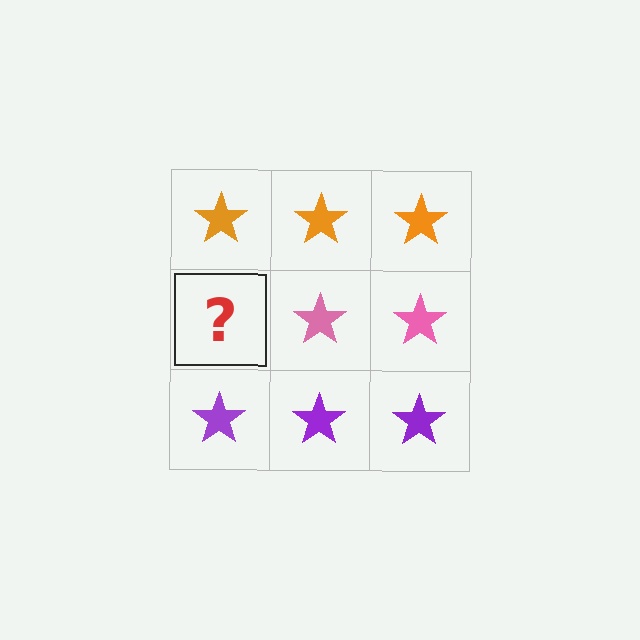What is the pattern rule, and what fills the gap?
The rule is that each row has a consistent color. The gap should be filled with a pink star.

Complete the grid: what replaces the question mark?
The question mark should be replaced with a pink star.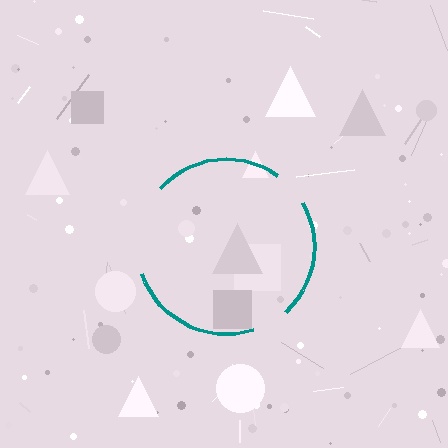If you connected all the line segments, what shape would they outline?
They would outline a circle.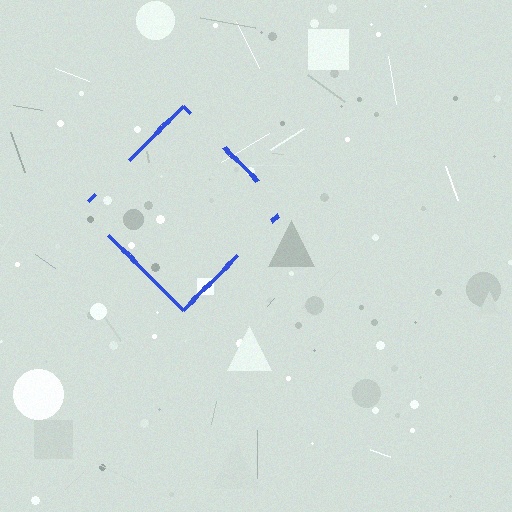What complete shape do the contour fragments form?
The contour fragments form a diamond.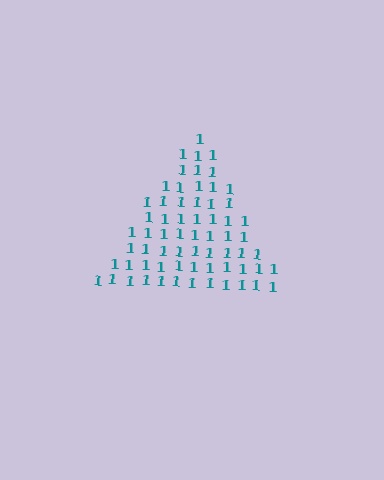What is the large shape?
The large shape is a triangle.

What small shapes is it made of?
It is made of small digit 1's.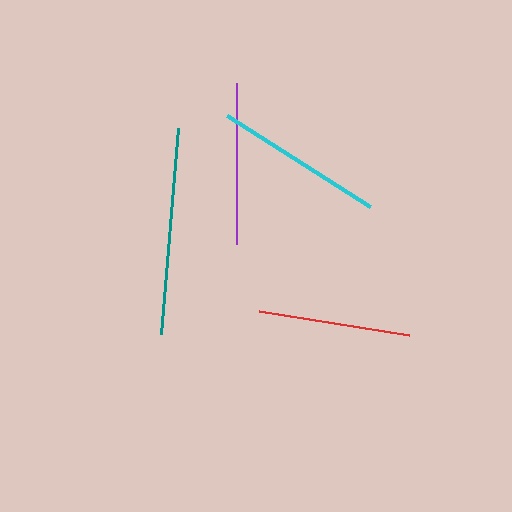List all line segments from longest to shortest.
From longest to shortest: teal, cyan, purple, red.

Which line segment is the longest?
The teal line is the longest at approximately 207 pixels.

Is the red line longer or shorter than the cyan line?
The cyan line is longer than the red line.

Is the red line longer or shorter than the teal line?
The teal line is longer than the red line.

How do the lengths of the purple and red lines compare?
The purple and red lines are approximately the same length.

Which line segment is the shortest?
The red line is the shortest at approximately 151 pixels.